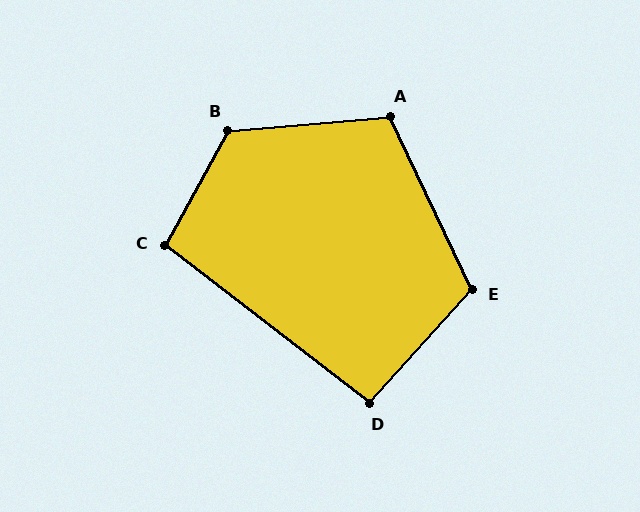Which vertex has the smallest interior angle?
D, at approximately 94 degrees.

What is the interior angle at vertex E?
Approximately 113 degrees (obtuse).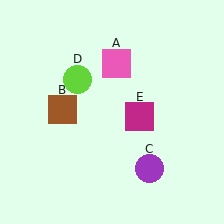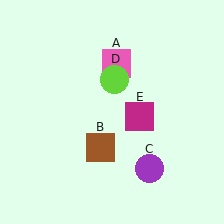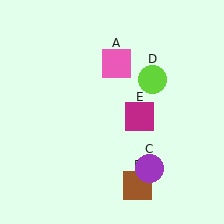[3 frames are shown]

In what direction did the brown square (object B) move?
The brown square (object B) moved down and to the right.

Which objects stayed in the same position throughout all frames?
Pink square (object A) and purple circle (object C) and magenta square (object E) remained stationary.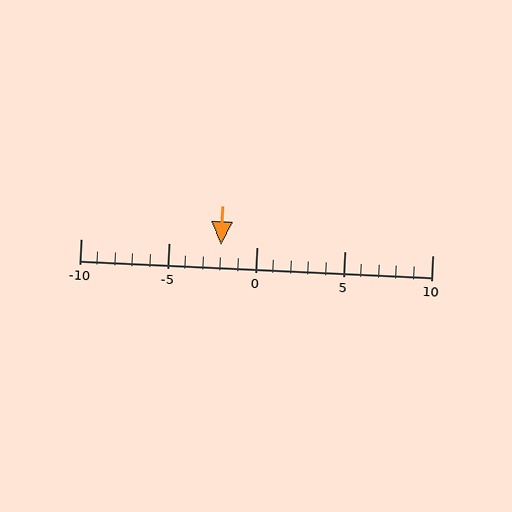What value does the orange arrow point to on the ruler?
The orange arrow points to approximately -2.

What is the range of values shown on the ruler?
The ruler shows values from -10 to 10.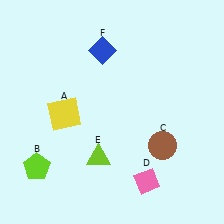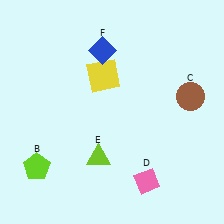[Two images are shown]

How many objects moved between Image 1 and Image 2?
2 objects moved between the two images.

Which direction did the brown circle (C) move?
The brown circle (C) moved up.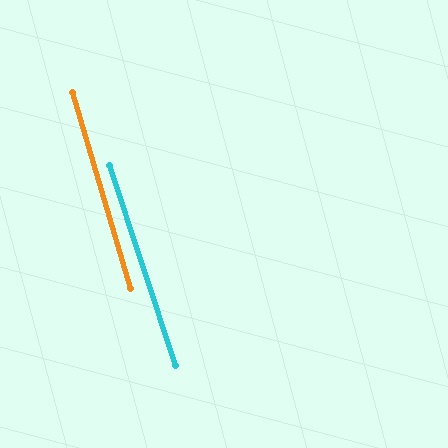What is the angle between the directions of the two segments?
Approximately 2 degrees.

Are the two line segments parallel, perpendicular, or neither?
Parallel — their directions differ by only 1.6°.